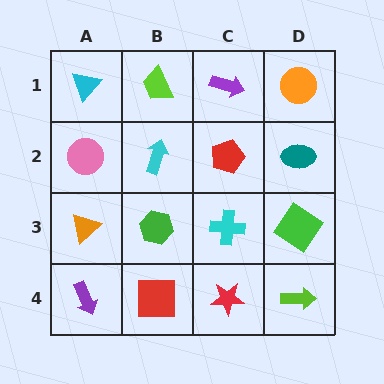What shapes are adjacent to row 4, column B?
A green hexagon (row 3, column B), a purple arrow (row 4, column A), a red star (row 4, column C).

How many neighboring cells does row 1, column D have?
2.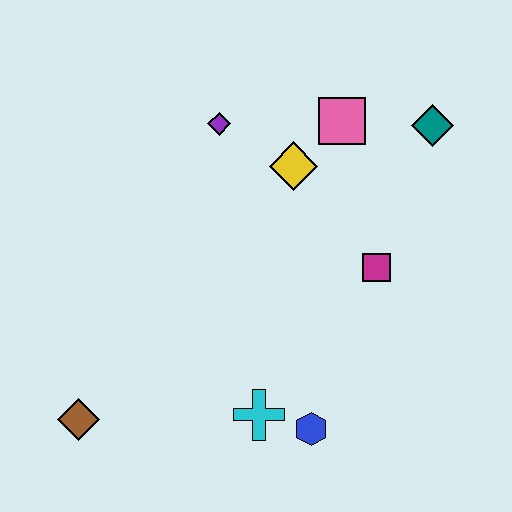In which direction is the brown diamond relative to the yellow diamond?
The brown diamond is below the yellow diamond.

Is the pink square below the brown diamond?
No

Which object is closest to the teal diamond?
The pink square is closest to the teal diamond.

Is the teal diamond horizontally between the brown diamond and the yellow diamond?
No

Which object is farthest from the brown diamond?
The teal diamond is farthest from the brown diamond.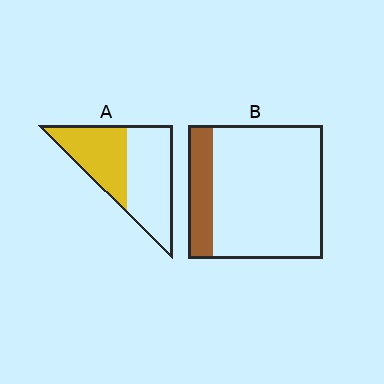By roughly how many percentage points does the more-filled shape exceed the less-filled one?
By roughly 25 percentage points (A over B).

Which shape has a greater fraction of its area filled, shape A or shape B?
Shape A.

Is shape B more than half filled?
No.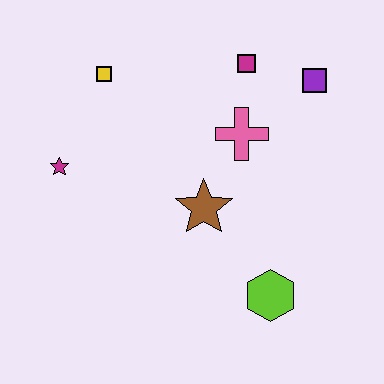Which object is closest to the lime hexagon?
The brown star is closest to the lime hexagon.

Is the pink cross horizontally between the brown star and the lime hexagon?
Yes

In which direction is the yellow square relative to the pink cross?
The yellow square is to the left of the pink cross.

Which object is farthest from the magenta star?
The purple square is farthest from the magenta star.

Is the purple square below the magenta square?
Yes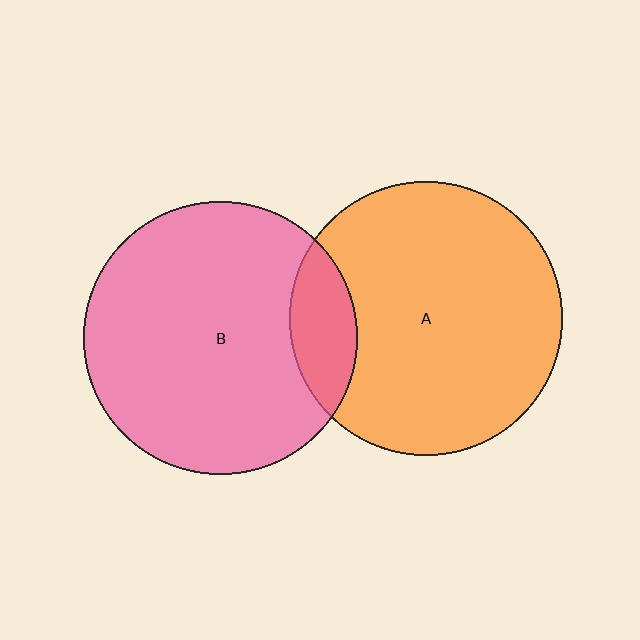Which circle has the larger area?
Circle B (pink).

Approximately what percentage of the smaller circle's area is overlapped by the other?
Approximately 15%.